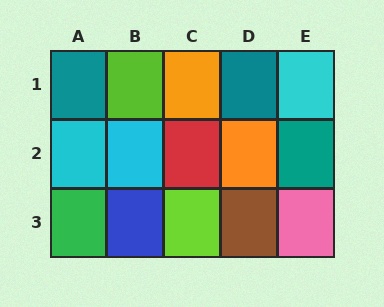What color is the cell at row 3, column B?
Blue.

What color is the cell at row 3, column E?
Pink.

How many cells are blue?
1 cell is blue.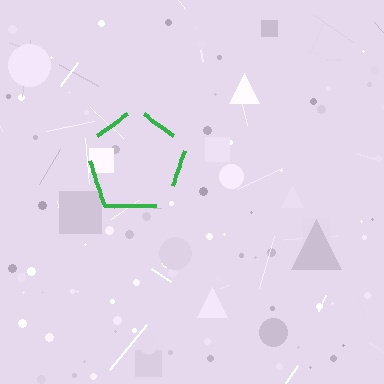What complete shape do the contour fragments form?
The contour fragments form a pentagon.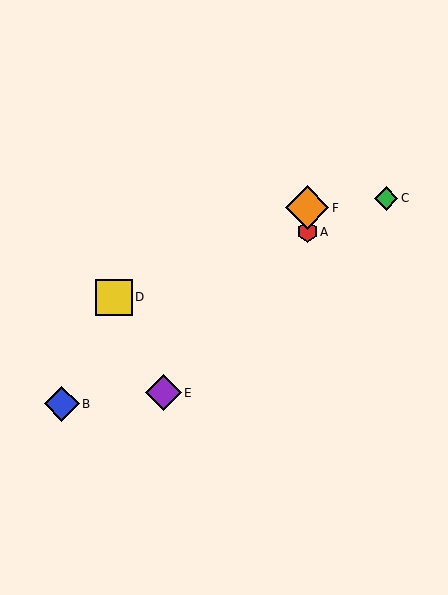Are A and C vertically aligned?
No, A is at x≈307 and C is at x≈386.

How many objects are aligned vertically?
2 objects (A, F) are aligned vertically.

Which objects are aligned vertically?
Objects A, F are aligned vertically.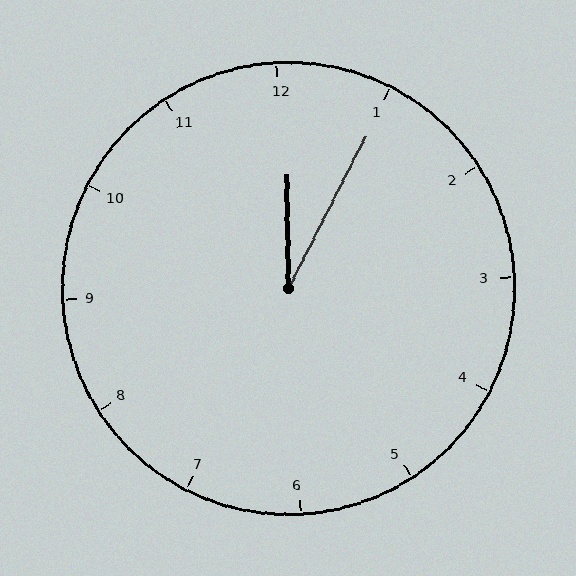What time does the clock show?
12:05.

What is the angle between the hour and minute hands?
Approximately 28 degrees.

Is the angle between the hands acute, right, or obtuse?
It is acute.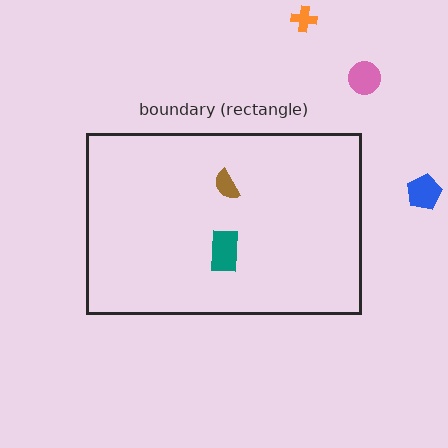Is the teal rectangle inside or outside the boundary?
Inside.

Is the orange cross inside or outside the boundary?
Outside.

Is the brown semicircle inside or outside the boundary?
Inside.